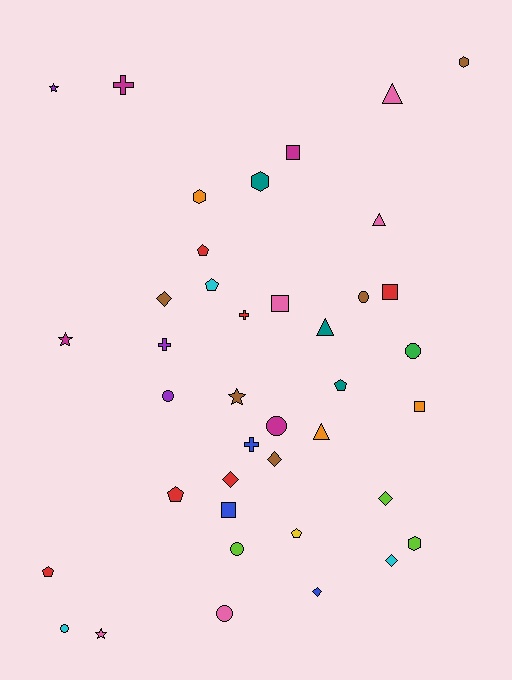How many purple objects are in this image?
There are 3 purple objects.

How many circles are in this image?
There are 7 circles.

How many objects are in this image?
There are 40 objects.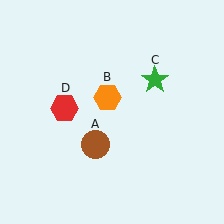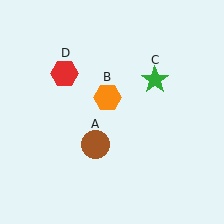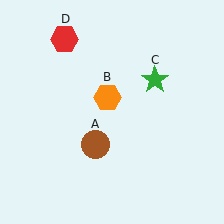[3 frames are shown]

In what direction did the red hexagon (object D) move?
The red hexagon (object D) moved up.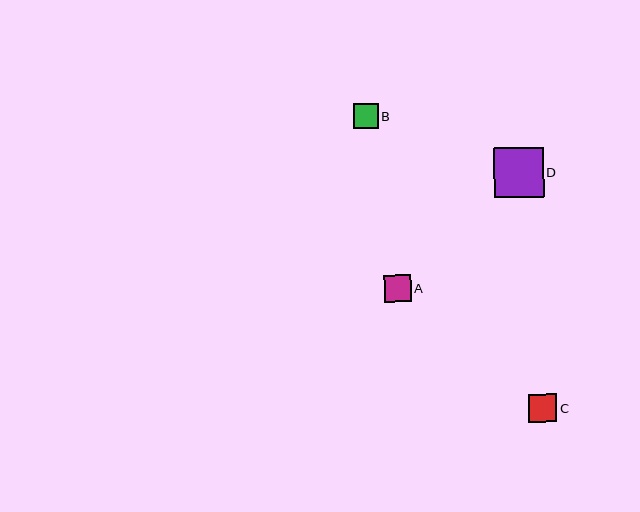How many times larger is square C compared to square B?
Square C is approximately 1.1 times the size of square B.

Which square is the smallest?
Square B is the smallest with a size of approximately 24 pixels.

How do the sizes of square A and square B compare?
Square A and square B are approximately the same size.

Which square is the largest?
Square D is the largest with a size of approximately 50 pixels.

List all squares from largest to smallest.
From largest to smallest: D, C, A, B.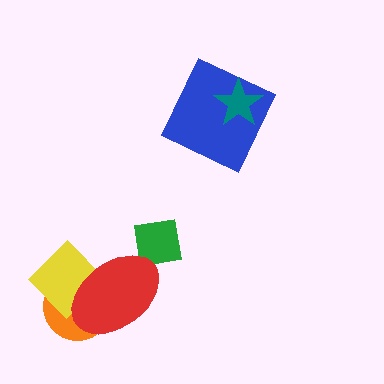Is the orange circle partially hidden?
Yes, it is partially covered by another shape.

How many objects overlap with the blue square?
1 object overlaps with the blue square.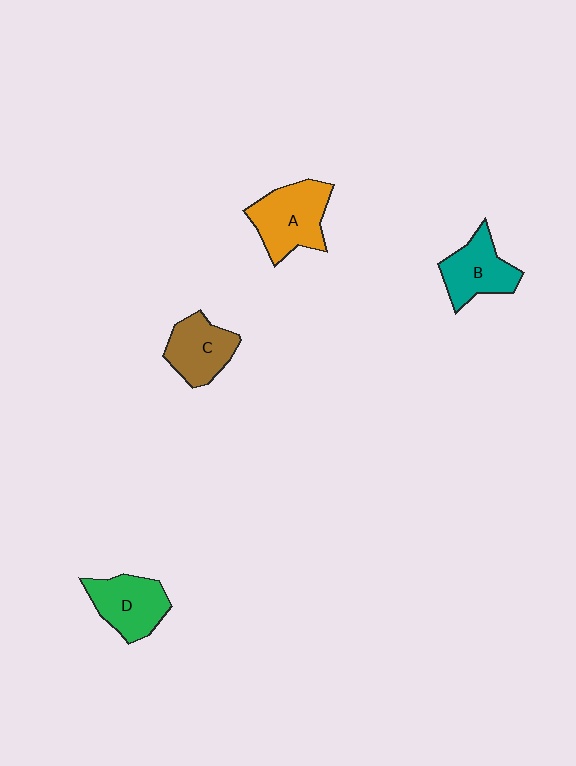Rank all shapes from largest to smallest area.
From largest to smallest: A (orange), D (green), B (teal), C (brown).